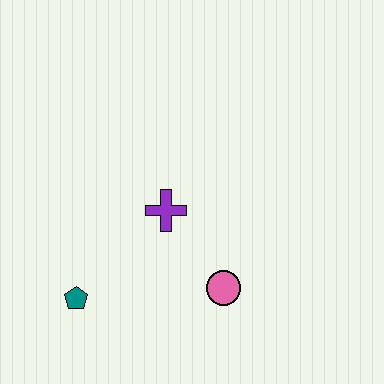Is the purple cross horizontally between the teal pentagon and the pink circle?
Yes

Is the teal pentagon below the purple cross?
Yes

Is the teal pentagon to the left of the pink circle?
Yes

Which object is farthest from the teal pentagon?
The pink circle is farthest from the teal pentagon.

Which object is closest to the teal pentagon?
The purple cross is closest to the teal pentagon.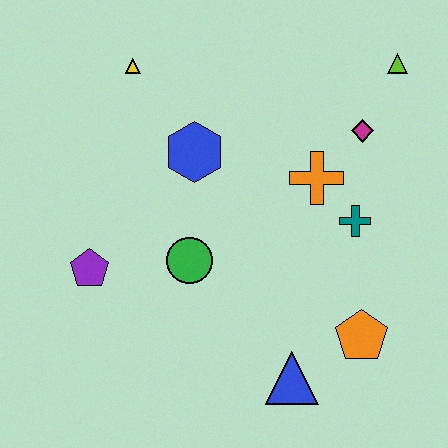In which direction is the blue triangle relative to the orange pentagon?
The blue triangle is to the left of the orange pentagon.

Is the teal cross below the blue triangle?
No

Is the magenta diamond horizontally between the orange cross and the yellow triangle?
No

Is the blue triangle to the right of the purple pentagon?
Yes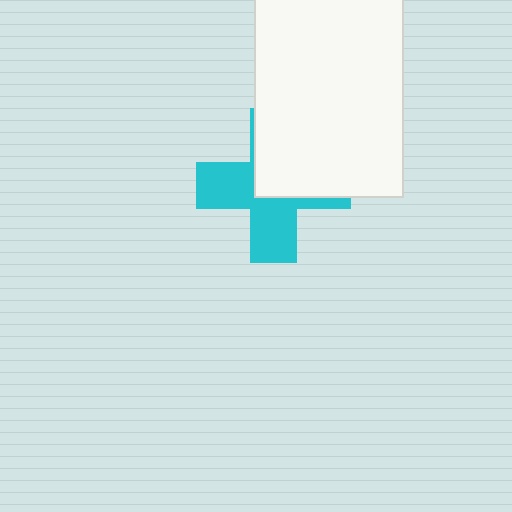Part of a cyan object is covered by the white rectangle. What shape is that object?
It is a cross.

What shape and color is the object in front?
The object in front is a white rectangle.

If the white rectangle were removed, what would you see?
You would see the complete cyan cross.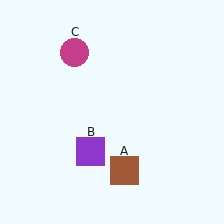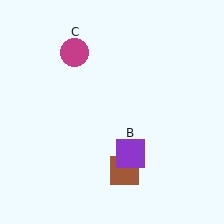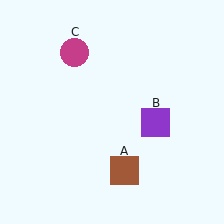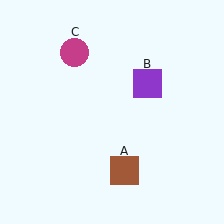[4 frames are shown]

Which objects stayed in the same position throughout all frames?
Brown square (object A) and magenta circle (object C) remained stationary.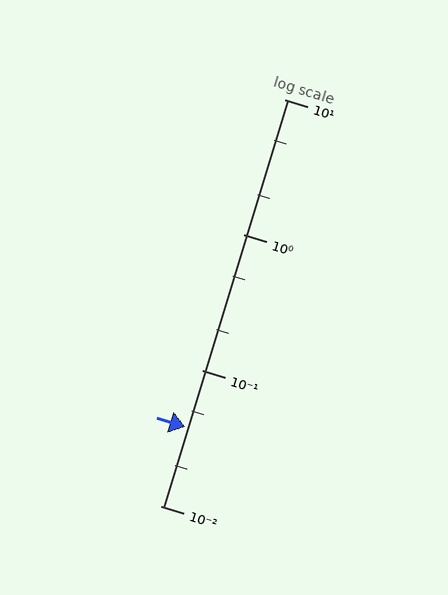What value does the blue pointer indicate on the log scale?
The pointer indicates approximately 0.038.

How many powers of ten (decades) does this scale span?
The scale spans 3 decades, from 0.01 to 10.